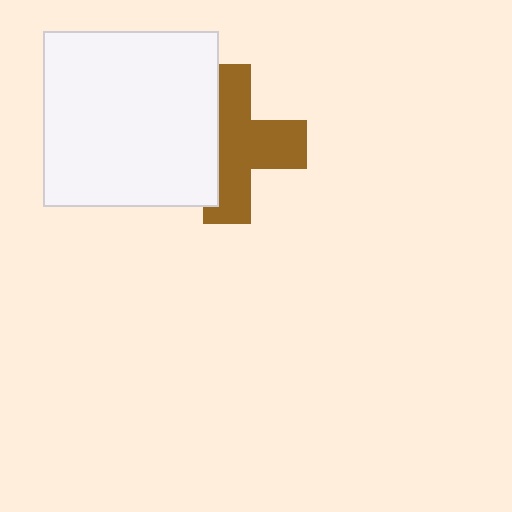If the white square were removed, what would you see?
You would see the complete brown cross.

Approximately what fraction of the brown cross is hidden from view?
Roughly 38% of the brown cross is hidden behind the white square.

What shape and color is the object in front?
The object in front is a white square.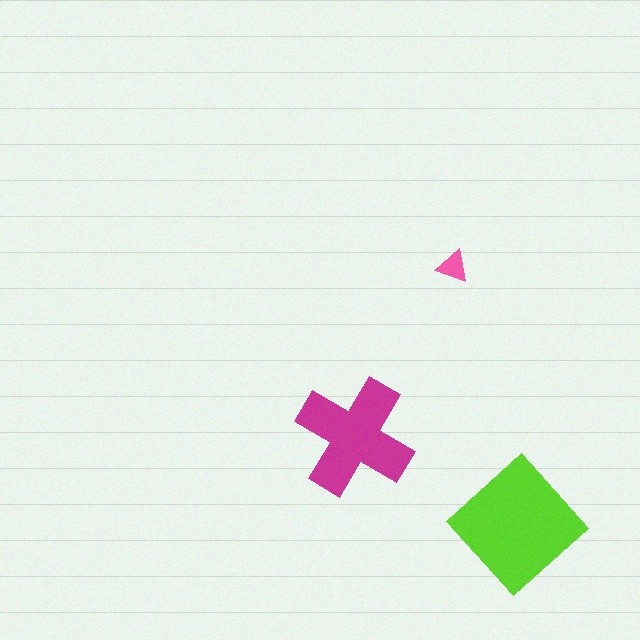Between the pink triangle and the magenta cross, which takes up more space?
The magenta cross.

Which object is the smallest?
The pink triangle.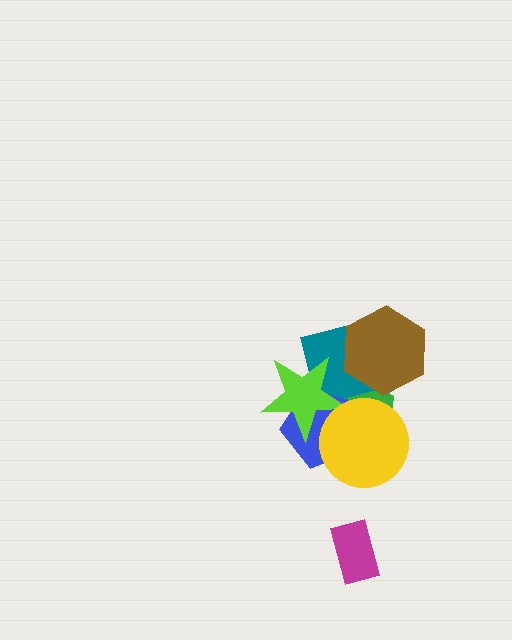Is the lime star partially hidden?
Yes, it is partially covered by another shape.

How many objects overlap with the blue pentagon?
4 objects overlap with the blue pentagon.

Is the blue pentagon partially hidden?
Yes, it is partially covered by another shape.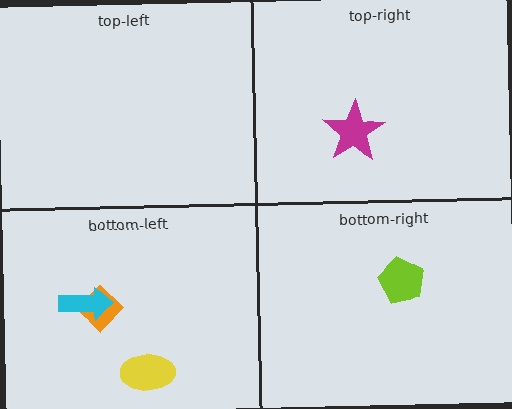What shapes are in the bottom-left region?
The orange diamond, the yellow ellipse, the cyan arrow.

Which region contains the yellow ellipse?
The bottom-left region.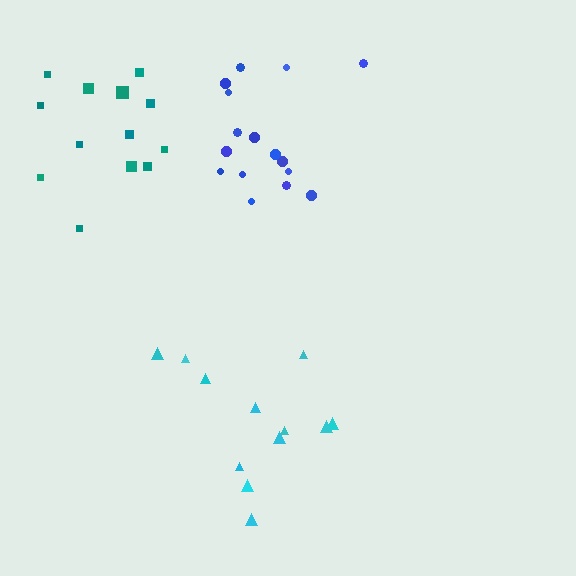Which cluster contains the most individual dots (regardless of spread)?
Blue (16).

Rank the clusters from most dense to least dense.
blue, teal, cyan.